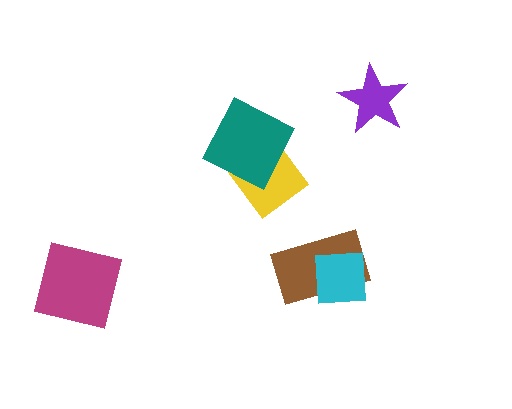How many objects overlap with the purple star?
0 objects overlap with the purple star.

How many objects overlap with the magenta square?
0 objects overlap with the magenta square.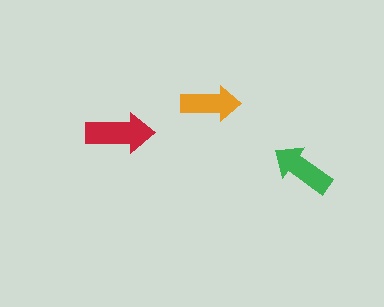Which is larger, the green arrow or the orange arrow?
The green one.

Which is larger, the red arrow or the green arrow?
The red one.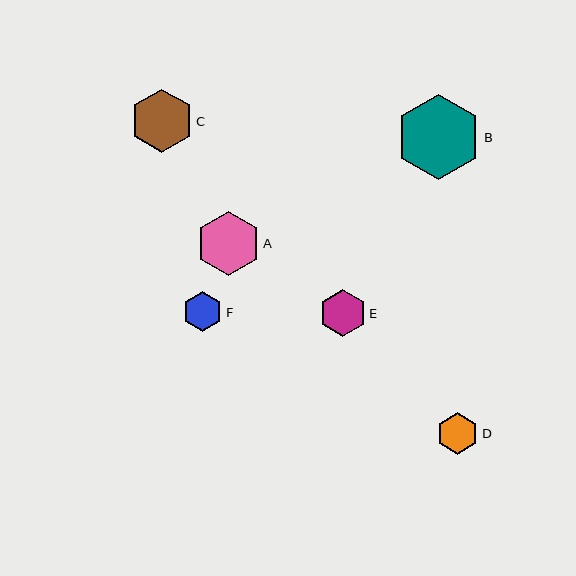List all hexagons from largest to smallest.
From largest to smallest: B, A, C, E, D, F.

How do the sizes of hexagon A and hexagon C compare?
Hexagon A and hexagon C are approximately the same size.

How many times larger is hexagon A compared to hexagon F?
Hexagon A is approximately 1.6 times the size of hexagon F.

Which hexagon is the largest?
Hexagon B is the largest with a size of approximately 85 pixels.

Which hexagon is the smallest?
Hexagon F is the smallest with a size of approximately 40 pixels.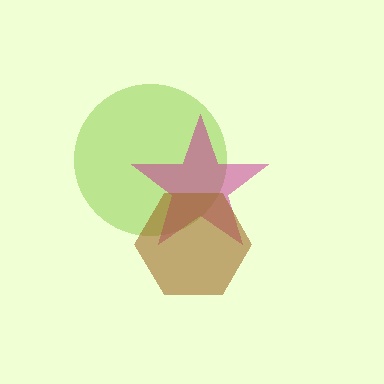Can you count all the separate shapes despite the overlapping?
Yes, there are 3 separate shapes.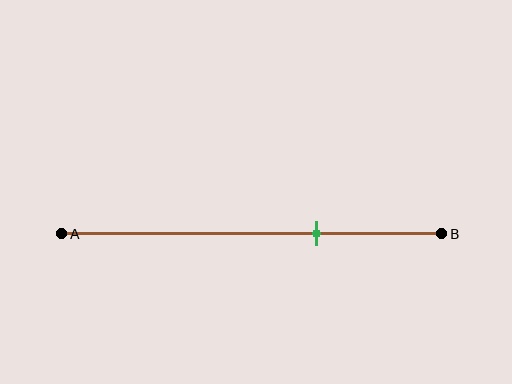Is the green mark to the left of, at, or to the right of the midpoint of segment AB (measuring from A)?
The green mark is to the right of the midpoint of segment AB.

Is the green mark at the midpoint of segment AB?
No, the mark is at about 65% from A, not at the 50% midpoint.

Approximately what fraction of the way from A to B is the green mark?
The green mark is approximately 65% of the way from A to B.